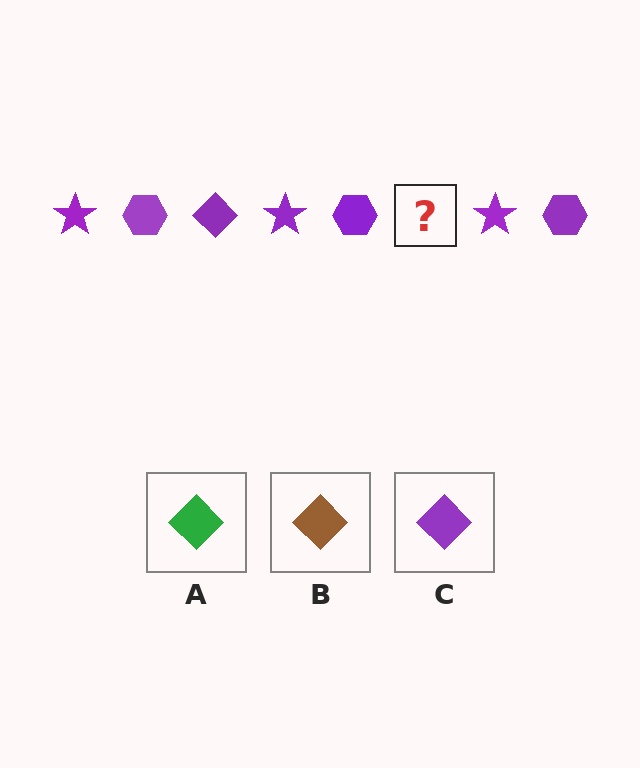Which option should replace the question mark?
Option C.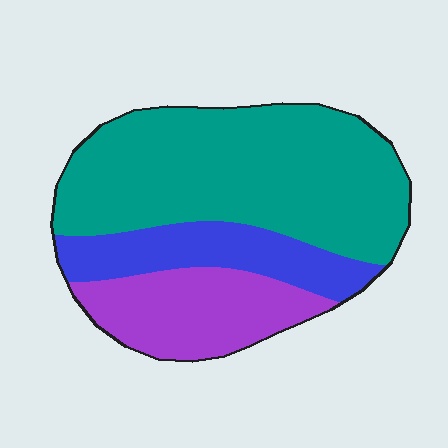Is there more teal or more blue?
Teal.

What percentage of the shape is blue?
Blue covers 20% of the shape.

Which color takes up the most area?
Teal, at roughly 60%.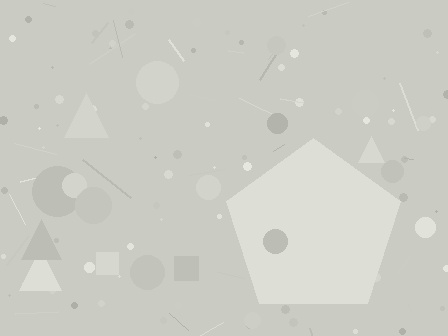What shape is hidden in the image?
A pentagon is hidden in the image.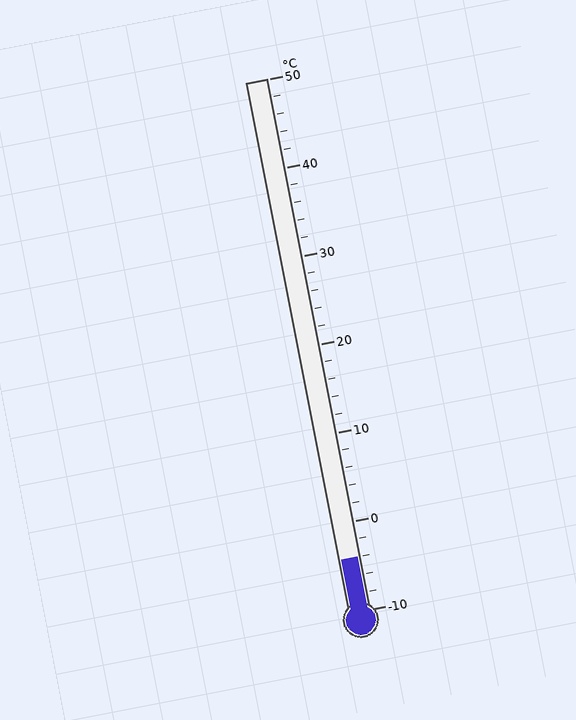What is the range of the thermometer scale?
The thermometer scale ranges from -10°C to 50°C.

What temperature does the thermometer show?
The thermometer shows approximately -4°C.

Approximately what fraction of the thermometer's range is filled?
The thermometer is filled to approximately 10% of its range.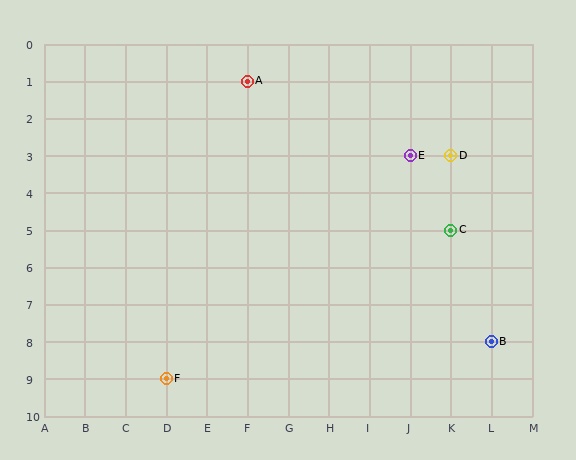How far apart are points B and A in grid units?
Points B and A are 6 columns and 7 rows apart (about 9.2 grid units diagonally).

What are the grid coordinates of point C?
Point C is at grid coordinates (K, 5).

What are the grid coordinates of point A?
Point A is at grid coordinates (F, 1).